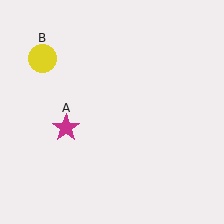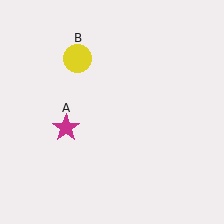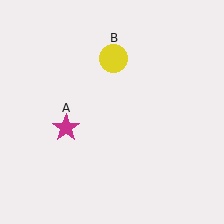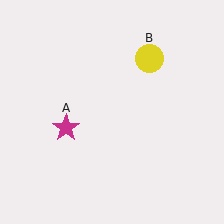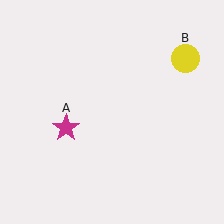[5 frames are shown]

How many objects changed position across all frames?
1 object changed position: yellow circle (object B).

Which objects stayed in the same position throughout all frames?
Magenta star (object A) remained stationary.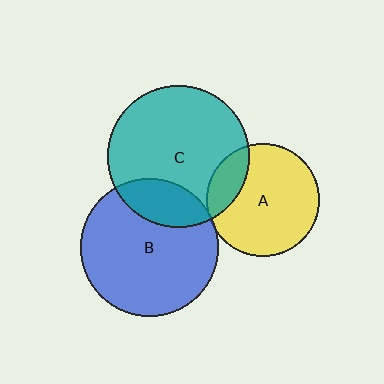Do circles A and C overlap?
Yes.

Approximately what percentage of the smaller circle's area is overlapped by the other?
Approximately 20%.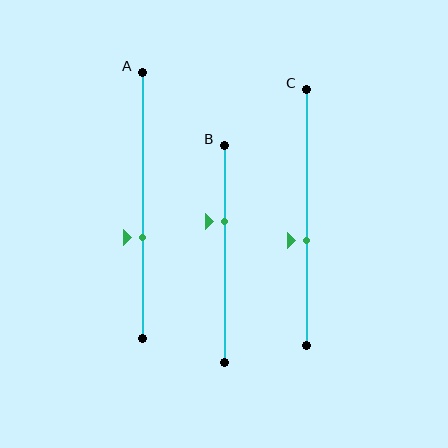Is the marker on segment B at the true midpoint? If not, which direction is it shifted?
No, the marker on segment B is shifted upward by about 15% of the segment length.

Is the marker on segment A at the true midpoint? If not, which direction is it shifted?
No, the marker on segment A is shifted downward by about 12% of the segment length.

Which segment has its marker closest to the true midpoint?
Segment C has its marker closest to the true midpoint.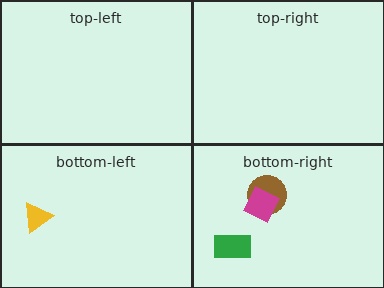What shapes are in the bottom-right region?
The brown circle, the green rectangle, the magenta diamond.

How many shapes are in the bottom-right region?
3.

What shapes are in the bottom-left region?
The yellow triangle.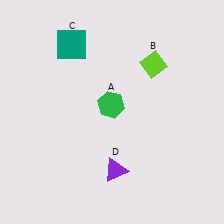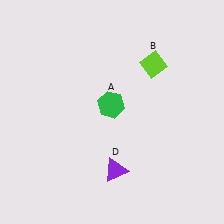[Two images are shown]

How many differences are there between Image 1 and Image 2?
There is 1 difference between the two images.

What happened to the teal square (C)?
The teal square (C) was removed in Image 2. It was in the top-left area of Image 1.